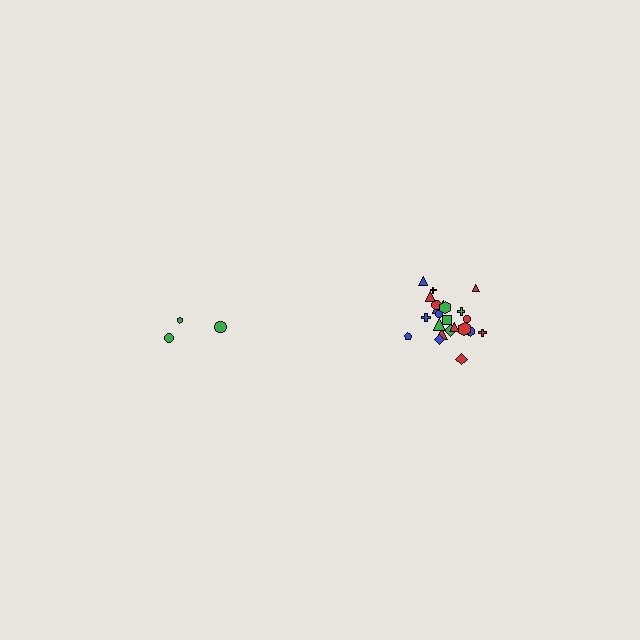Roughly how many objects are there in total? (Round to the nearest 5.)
Roughly 30 objects in total.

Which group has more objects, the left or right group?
The right group.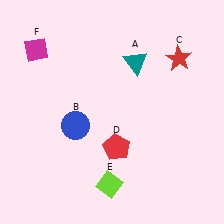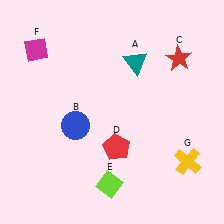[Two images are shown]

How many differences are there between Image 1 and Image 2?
There is 1 difference between the two images.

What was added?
A yellow cross (G) was added in Image 2.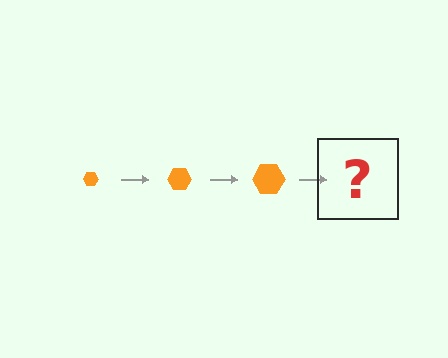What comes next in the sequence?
The next element should be an orange hexagon, larger than the previous one.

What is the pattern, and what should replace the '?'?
The pattern is that the hexagon gets progressively larger each step. The '?' should be an orange hexagon, larger than the previous one.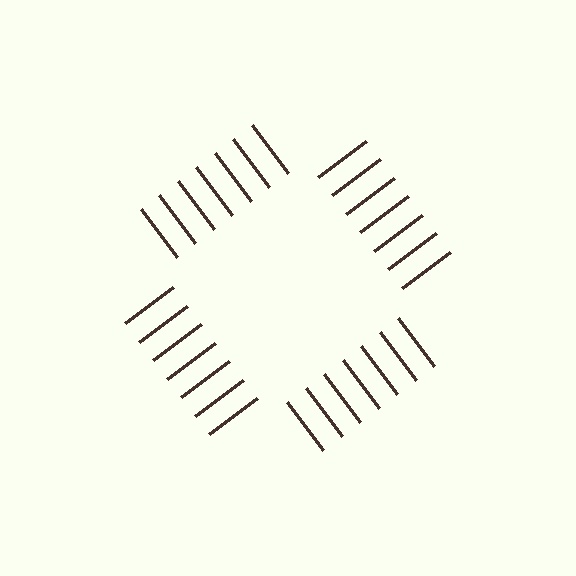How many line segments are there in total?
28 — 7 along each of the 4 edges.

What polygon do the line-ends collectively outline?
An illusory square — the line segments terminate on its edges but no continuous stroke is drawn.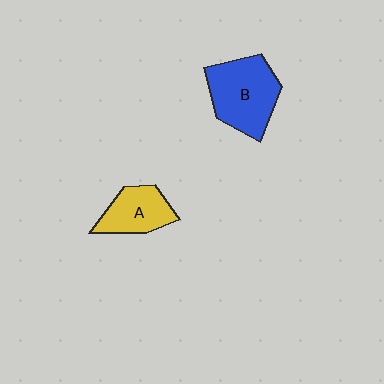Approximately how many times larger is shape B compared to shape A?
Approximately 1.5 times.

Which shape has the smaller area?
Shape A (yellow).